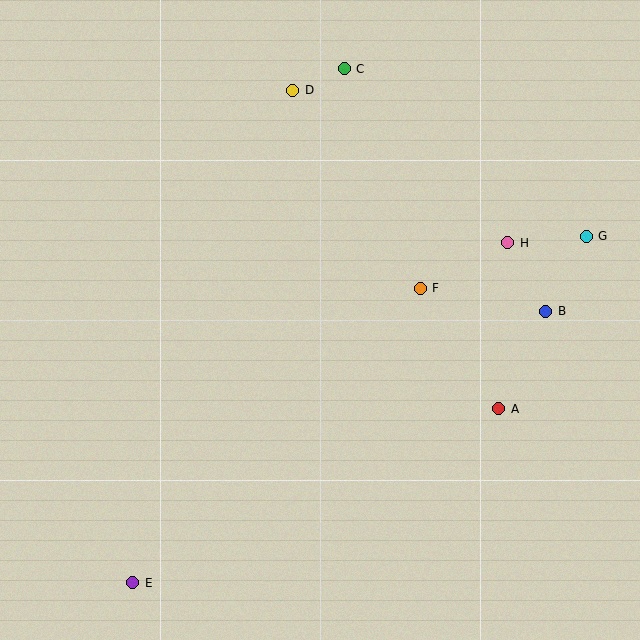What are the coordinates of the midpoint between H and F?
The midpoint between H and F is at (464, 266).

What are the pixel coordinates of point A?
Point A is at (499, 409).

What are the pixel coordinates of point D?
Point D is at (293, 90).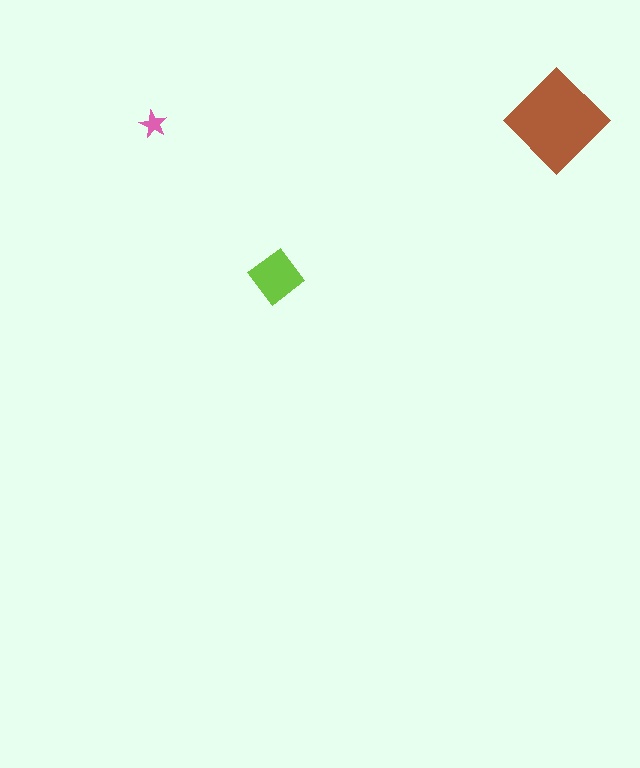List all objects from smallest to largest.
The pink star, the lime diamond, the brown diamond.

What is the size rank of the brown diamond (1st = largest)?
1st.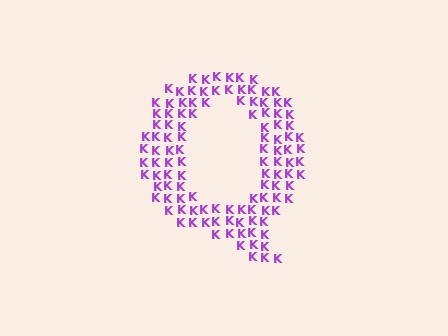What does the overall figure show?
The overall figure shows the letter Q.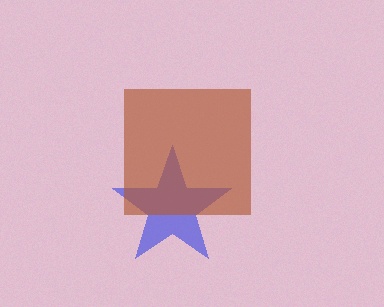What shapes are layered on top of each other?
The layered shapes are: a blue star, a brown square.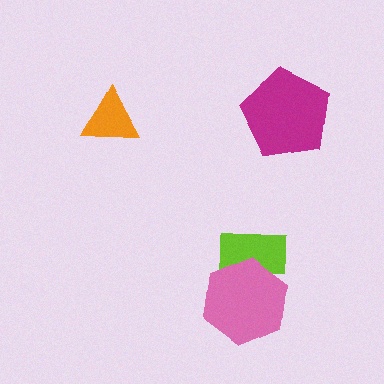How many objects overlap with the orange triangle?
0 objects overlap with the orange triangle.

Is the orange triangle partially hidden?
No, no other shape covers it.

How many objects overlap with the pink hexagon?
1 object overlaps with the pink hexagon.